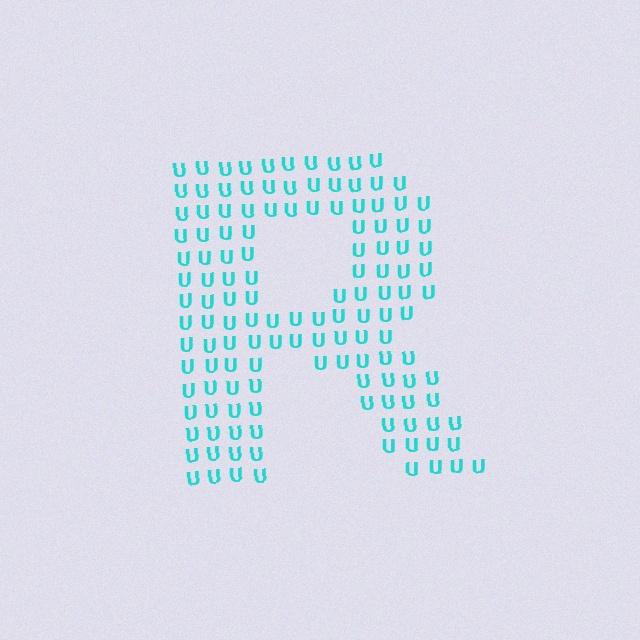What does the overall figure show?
The overall figure shows the letter R.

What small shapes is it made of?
It is made of small letter U's.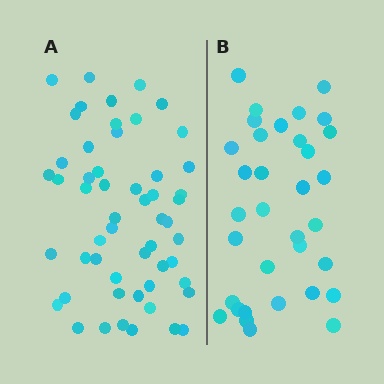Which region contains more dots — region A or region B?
Region A (the left region) has more dots.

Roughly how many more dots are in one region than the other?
Region A has approximately 20 more dots than region B.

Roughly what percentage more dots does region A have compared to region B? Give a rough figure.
About 60% more.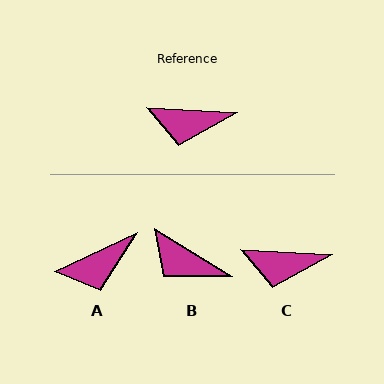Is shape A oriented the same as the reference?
No, it is off by about 28 degrees.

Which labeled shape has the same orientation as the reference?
C.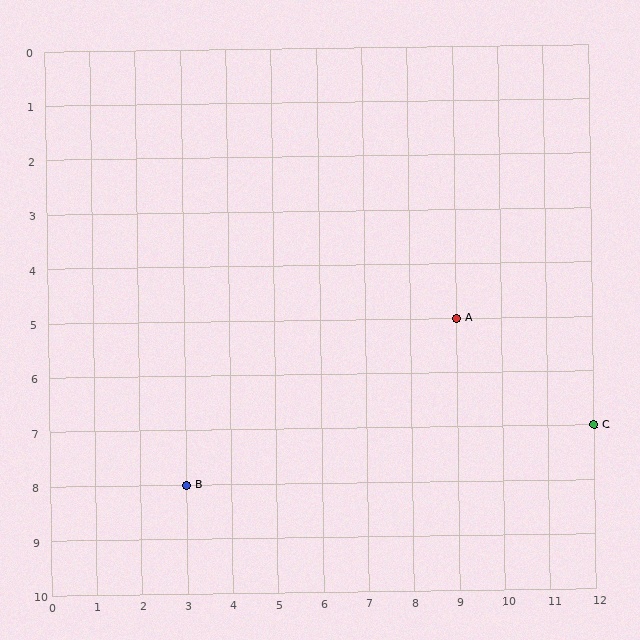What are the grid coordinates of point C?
Point C is at grid coordinates (12, 7).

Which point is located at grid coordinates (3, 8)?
Point B is at (3, 8).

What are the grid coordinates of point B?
Point B is at grid coordinates (3, 8).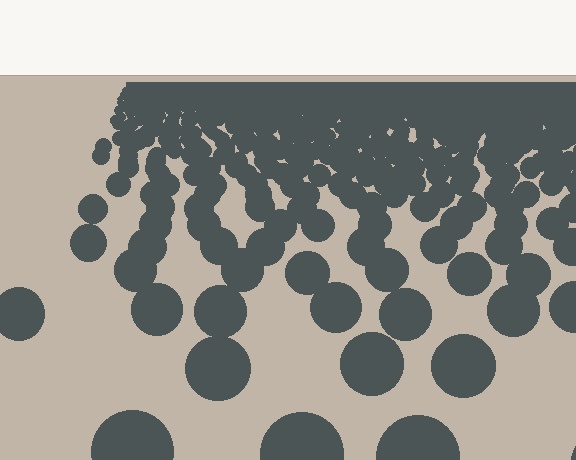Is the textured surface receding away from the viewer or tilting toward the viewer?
The surface is receding away from the viewer. Texture elements get smaller and denser toward the top.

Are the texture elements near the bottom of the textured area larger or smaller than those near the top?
Larger. Near the bottom, elements are closer to the viewer and appear at a bigger on-screen size.